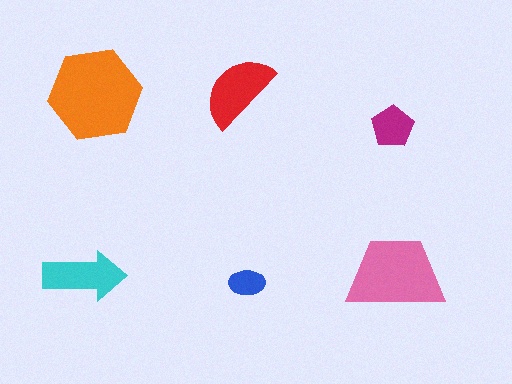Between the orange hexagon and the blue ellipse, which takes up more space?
The orange hexagon.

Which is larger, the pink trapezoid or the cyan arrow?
The pink trapezoid.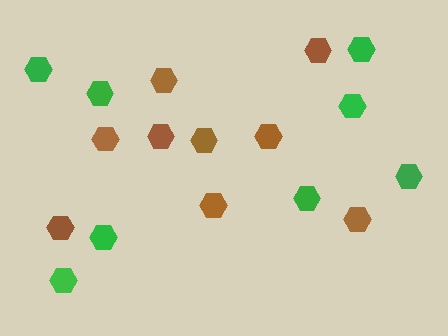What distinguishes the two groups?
There are 2 groups: one group of brown hexagons (9) and one group of green hexagons (8).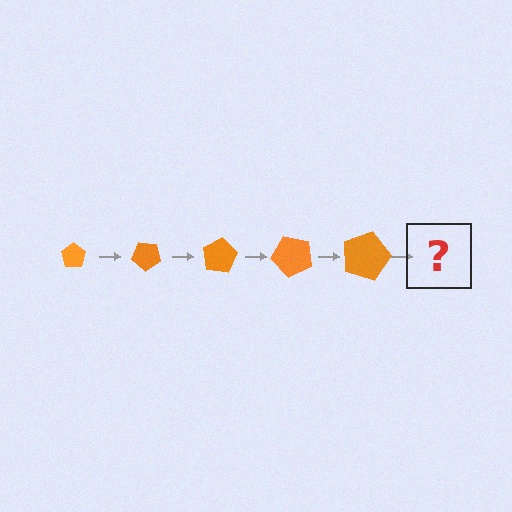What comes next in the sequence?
The next element should be a pentagon, larger than the previous one and rotated 200 degrees from the start.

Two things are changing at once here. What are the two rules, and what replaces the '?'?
The two rules are that the pentagon grows larger each step and it rotates 40 degrees each step. The '?' should be a pentagon, larger than the previous one and rotated 200 degrees from the start.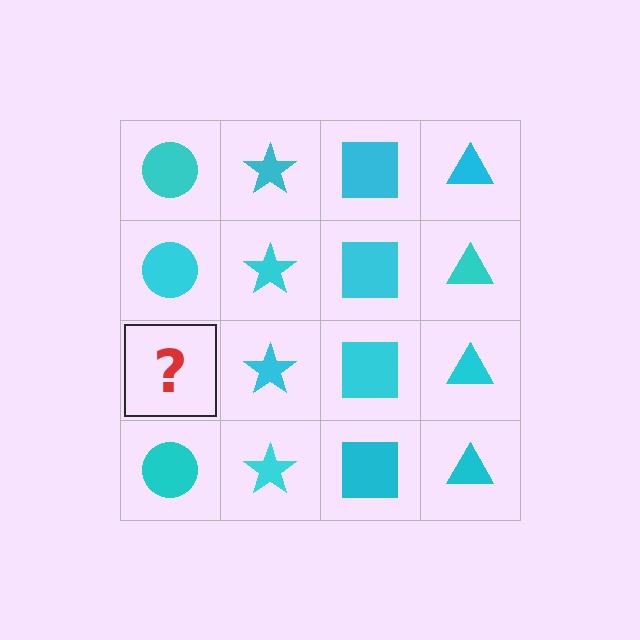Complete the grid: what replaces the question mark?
The question mark should be replaced with a cyan circle.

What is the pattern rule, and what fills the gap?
The rule is that each column has a consistent shape. The gap should be filled with a cyan circle.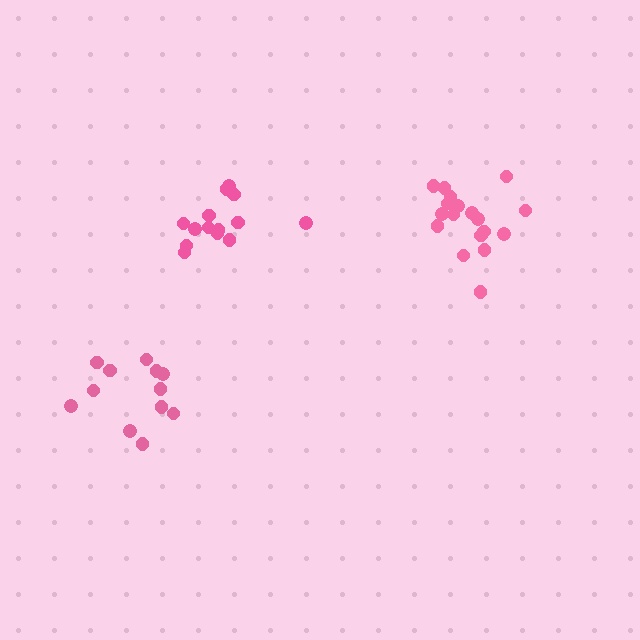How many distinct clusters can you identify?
There are 3 distinct clusters.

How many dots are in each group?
Group 1: 18 dots, Group 2: 12 dots, Group 3: 14 dots (44 total).